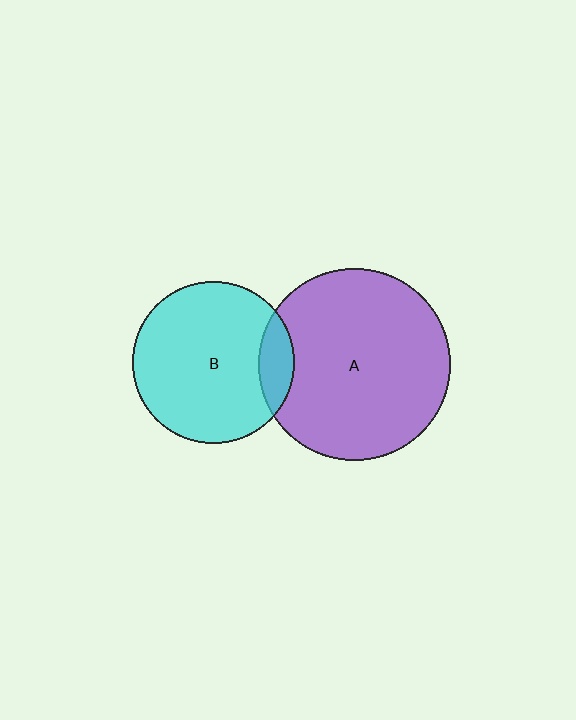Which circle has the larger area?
Circle A (purple).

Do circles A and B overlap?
Yes.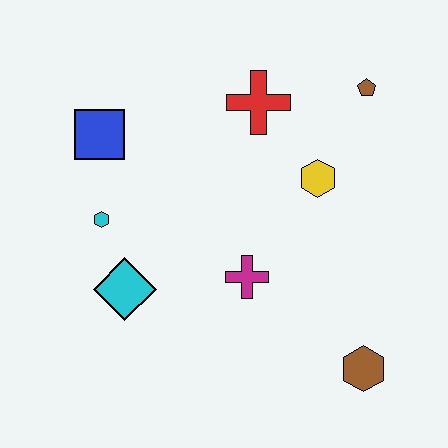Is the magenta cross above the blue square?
No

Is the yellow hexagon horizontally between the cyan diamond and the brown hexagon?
Yes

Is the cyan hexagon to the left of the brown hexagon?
Yes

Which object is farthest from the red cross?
The brown hexagon is farthest from the red cross.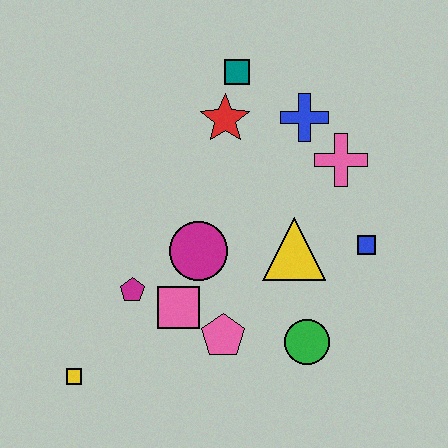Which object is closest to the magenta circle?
The pink square is closest to the magenta circle.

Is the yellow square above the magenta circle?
No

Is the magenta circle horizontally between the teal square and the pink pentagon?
No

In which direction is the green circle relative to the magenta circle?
The green circle is to the right of the magenta circle.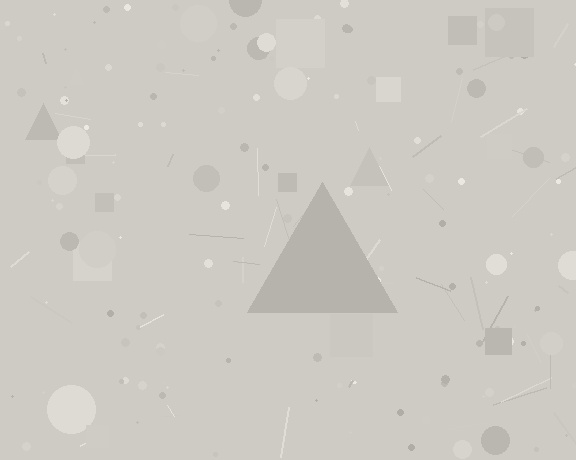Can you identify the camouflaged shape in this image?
The camouflaged shape is a triangle.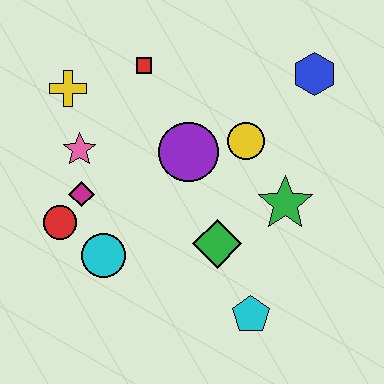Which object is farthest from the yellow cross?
The cyan pentagon is farthest from the yellow cross.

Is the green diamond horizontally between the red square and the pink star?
No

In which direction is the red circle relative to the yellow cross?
The red circle is below the yellow cross.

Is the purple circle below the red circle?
No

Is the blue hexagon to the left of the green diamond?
No